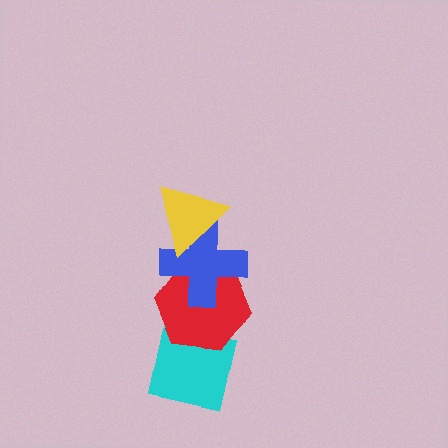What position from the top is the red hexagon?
The red hexagon is 3rd from the top.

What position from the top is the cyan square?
The cyan square is 4th from the top.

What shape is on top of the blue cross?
The yellow triangle is on top of the blue cross.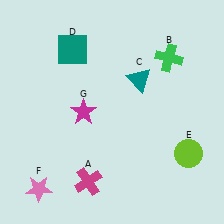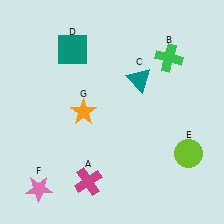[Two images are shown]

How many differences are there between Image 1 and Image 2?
There is 1 difference between the two images.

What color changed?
The star (G) changed from magenta in Image 1 to orange in Image 2.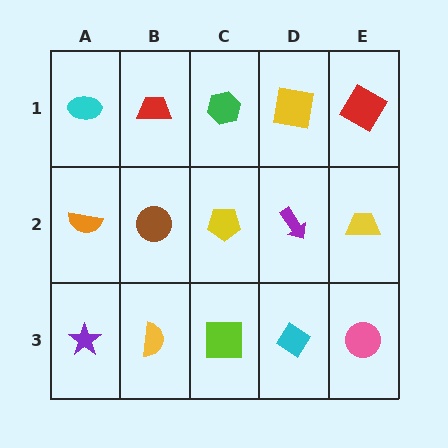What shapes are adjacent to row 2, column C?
A green hexagon (row 1, column C), a lime square (row 3, column C), a brown circle (row 2, column B), a purple arrow (row 2, column D).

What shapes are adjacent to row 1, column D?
A purple arrow (row 2, column D), a green hexagon (row 1, column C), a red diamond (row 1, column E).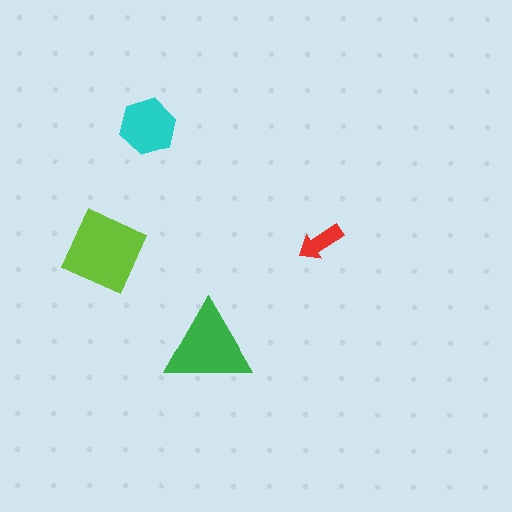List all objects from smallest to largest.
The red arrow, the cyan hexagon, the green triangle, the lime diamond.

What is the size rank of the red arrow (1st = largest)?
4th.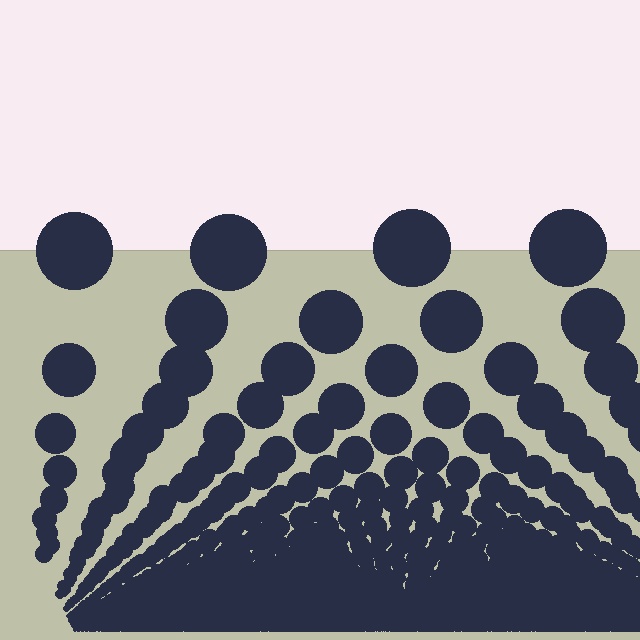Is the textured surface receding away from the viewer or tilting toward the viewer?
The surface appears to tilt toward the viewer. Texture elements get larger and sparser toward the top.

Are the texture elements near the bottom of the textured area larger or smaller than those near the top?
Smaller. The gradient is inverted — elements near the bottom are smaller and denser.